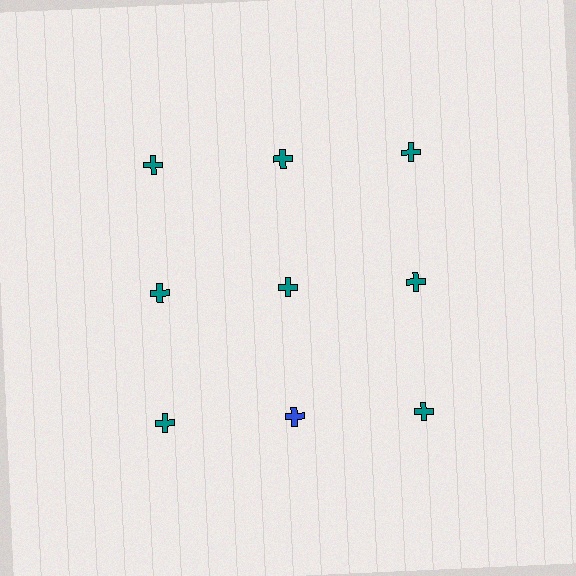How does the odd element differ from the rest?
It has a different color: blue instead of teal.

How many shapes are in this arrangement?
There are 9 shapes arranged in a grid pattern.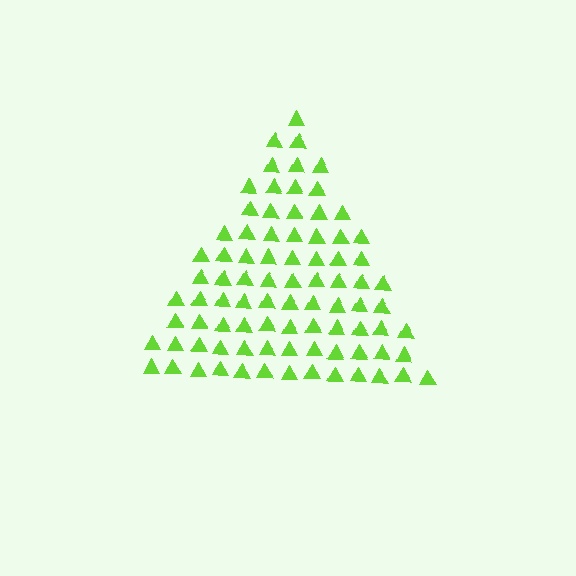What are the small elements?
The small elements are triangles.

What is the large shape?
The large shape is a triangle.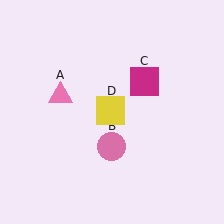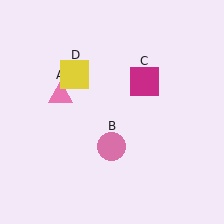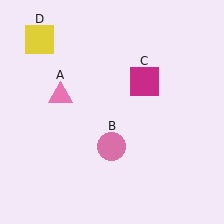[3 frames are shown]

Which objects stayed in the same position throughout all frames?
Pink triangle (object A) and pink circle (object B) and magenta square (object C) remained stationary.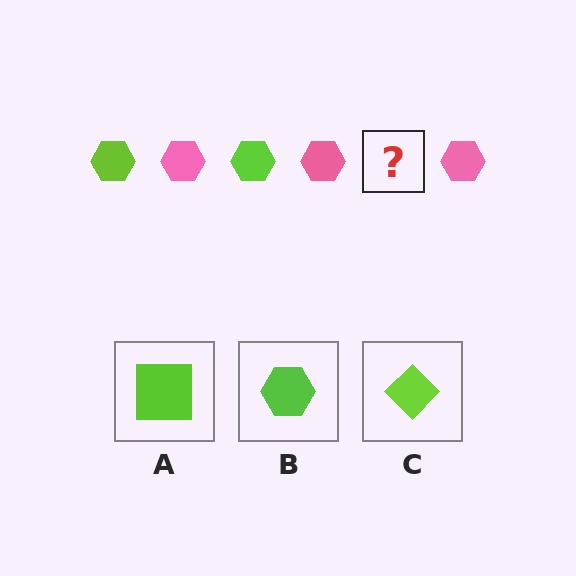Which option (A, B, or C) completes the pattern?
B.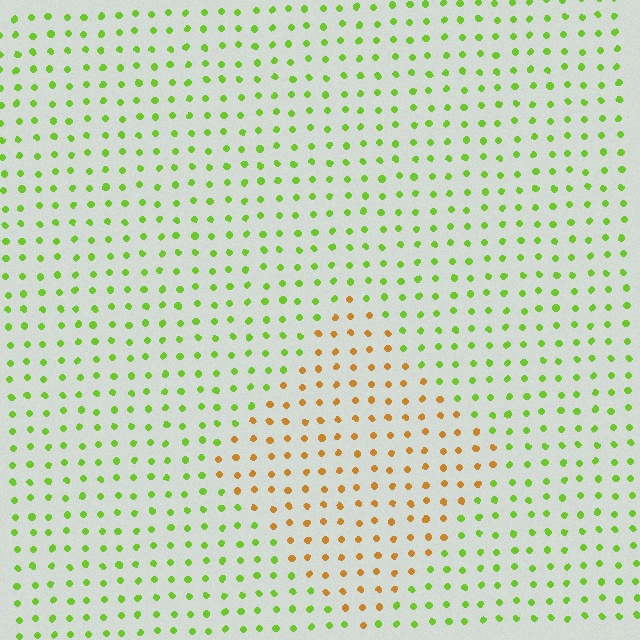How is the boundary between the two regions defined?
The boundary is defined purely by a slight shift in hue (about 61 degrees). Spacing, size, and orientation are identical on both sides.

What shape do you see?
I see a diamond.